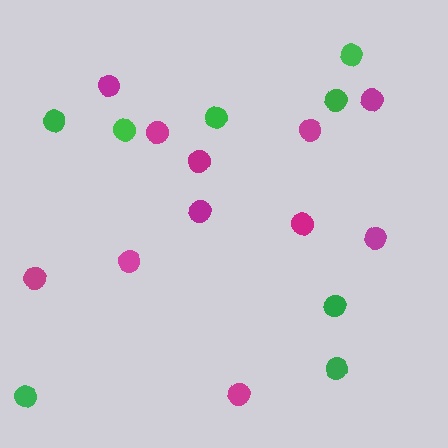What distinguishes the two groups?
There are 2 groups: one group of magenta circles (11) and one group of green circles (8).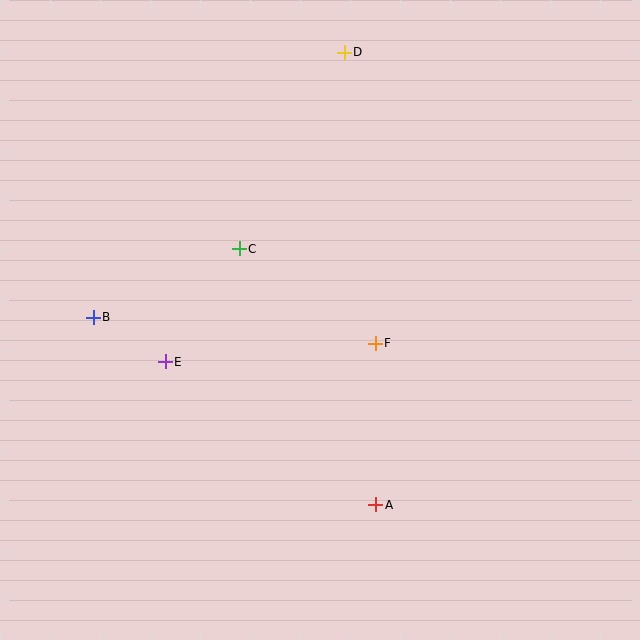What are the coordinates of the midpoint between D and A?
The midpoint between D and A is at (360, 278).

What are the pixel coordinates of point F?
Point F is at (375, 343).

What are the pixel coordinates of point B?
Point B is at (93, 317).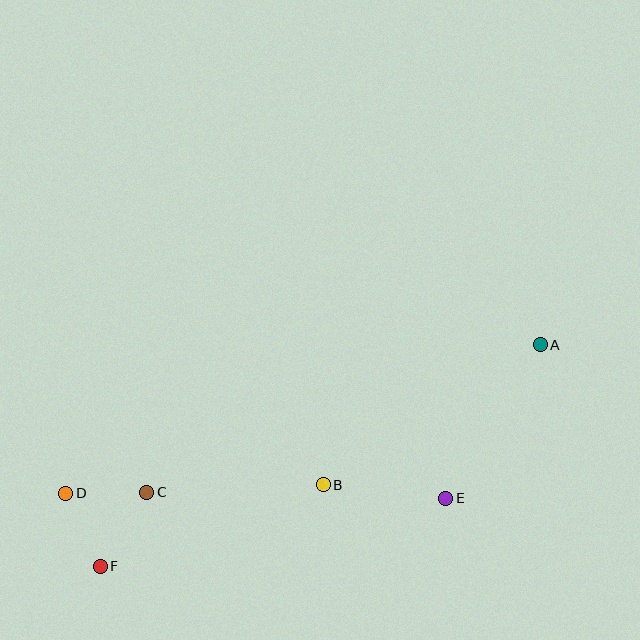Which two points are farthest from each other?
Points A and D are farthest from each other.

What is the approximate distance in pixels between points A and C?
The distance between A and C is approximately 420 pixels.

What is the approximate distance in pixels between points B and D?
The distance between B and D is approximately 258 pixels.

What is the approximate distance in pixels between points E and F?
The distance between E and F is approximately 352 pixels.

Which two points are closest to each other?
Points D and F are closest to each other.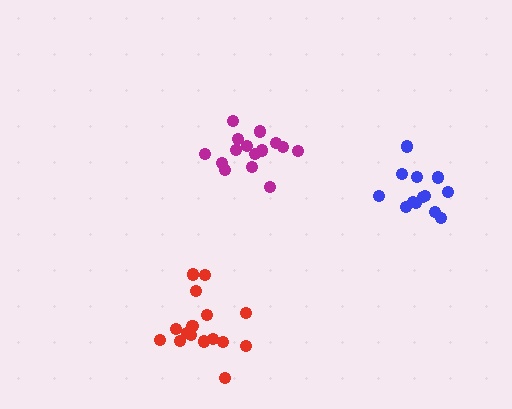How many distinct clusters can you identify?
There are 3 distinct clusters.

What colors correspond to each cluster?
The clusters are colored: magenta, blue, red.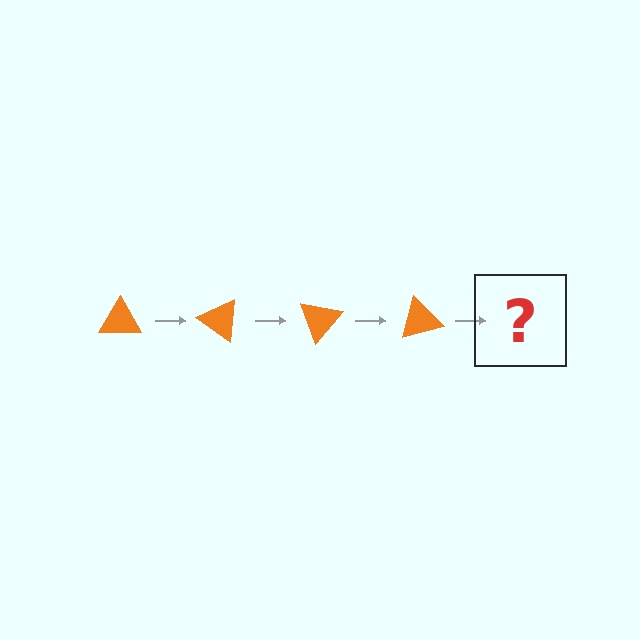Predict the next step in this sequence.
The next step is an orange triangle rotated 140 degrees.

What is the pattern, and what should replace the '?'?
The pattern is that the triangle rotates 35 degrees each step. The '?' should be an orange triangle rotated 140 degrees.